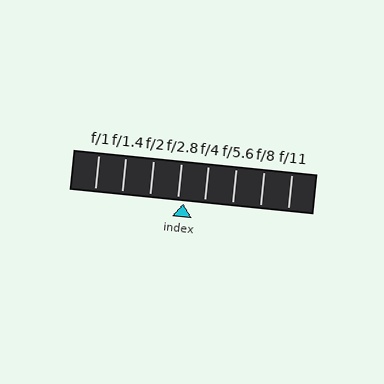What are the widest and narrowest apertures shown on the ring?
The widest aperture shown is f/1 and the narrowest is f/11.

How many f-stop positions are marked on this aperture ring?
There are 8 f-stop positions marked.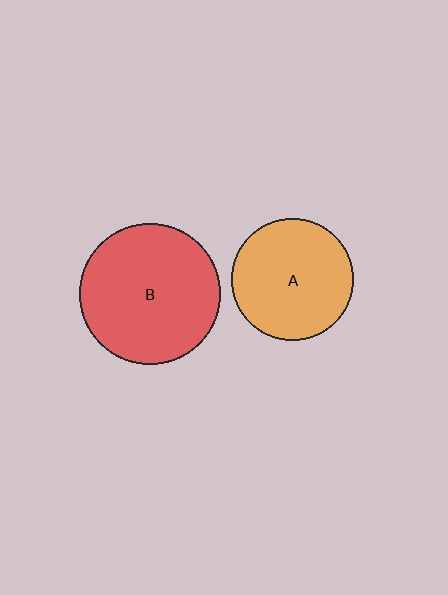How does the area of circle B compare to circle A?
Approximately 1.3 times.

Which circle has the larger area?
Circle B (red).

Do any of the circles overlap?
No, none of the circles overlap.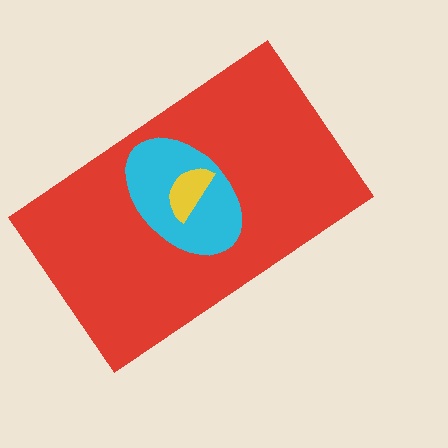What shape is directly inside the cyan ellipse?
The yellow semicircle.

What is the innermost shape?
The yellow semicircle.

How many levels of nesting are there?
3.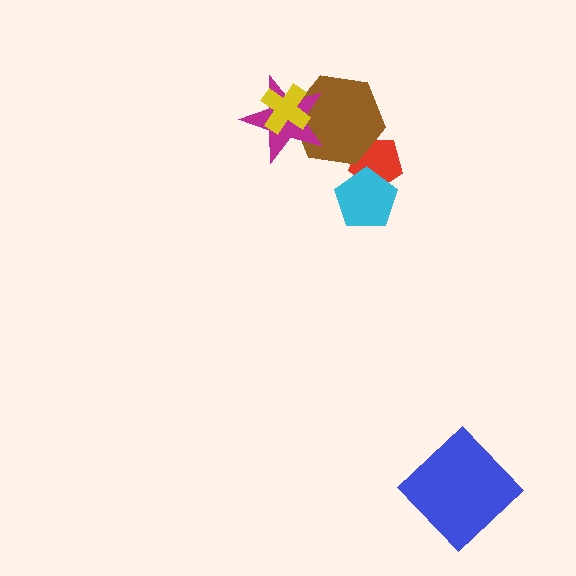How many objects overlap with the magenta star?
2 objects overlap with the magenta star.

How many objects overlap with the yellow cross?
2 objects overlap with the yellow cross.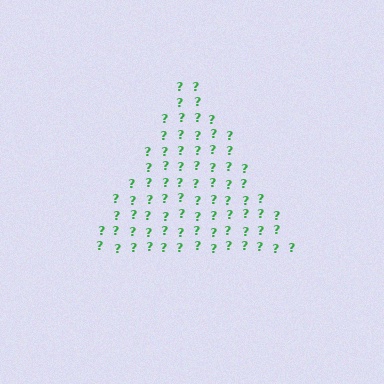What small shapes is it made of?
It is made of small question marks.